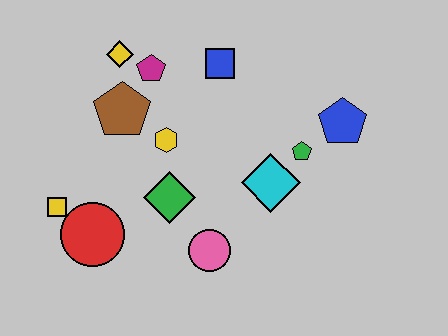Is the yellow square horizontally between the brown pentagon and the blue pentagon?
No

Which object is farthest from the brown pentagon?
The blue pentagon is farthest from the brown pentagon.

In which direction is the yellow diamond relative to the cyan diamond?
The yellow diamond is to the left of the cyan diamond.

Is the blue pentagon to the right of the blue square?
Yes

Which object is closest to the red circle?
The yellow square is closest to the red circle.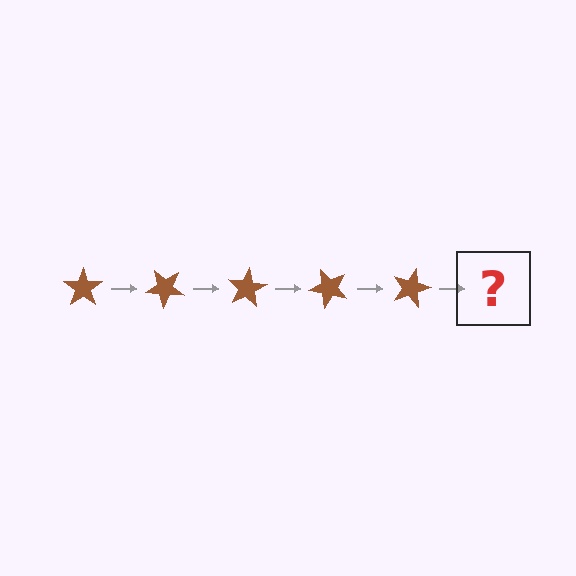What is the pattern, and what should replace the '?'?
The pattern is that the star rotates 40 degrees each step. The '?' should be a brown star rotated 200 degrees.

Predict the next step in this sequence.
The next step is a brown star rotated 200 degrees.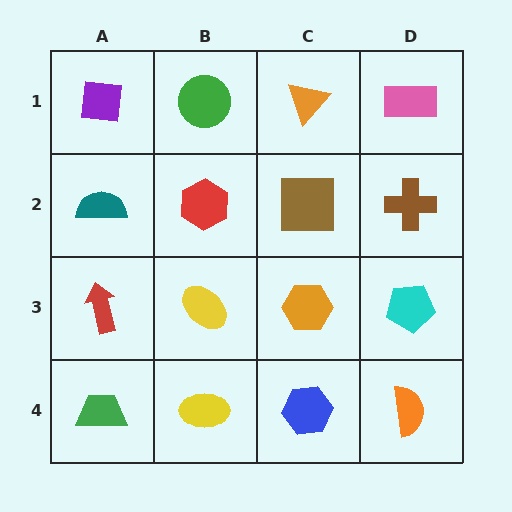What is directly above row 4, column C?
An orange hexagon.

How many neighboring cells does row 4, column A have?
2.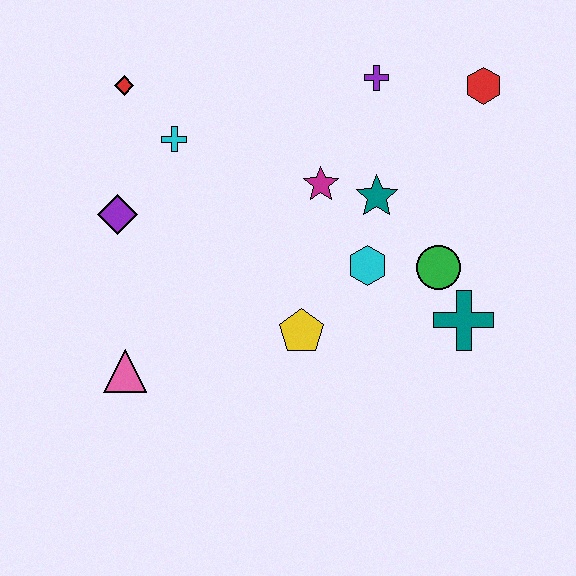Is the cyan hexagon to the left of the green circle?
Yes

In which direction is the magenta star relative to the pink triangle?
The magenta star is to the right of the pink triangle.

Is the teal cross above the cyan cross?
No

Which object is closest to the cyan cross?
The red diamond is closest to the cyan cross.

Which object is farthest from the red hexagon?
The pink triangle is farthest from the red hexagon.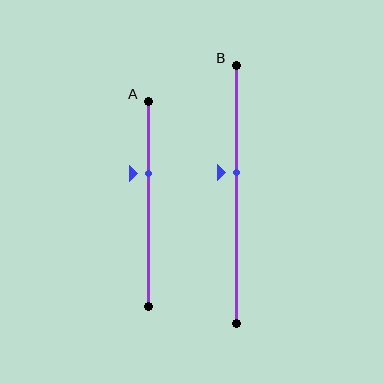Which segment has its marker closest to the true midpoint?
Segment B has its marker closest to the true midpoint.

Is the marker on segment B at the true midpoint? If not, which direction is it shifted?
No, the marker on segment B is shifted upward by about 9% of the segment length.